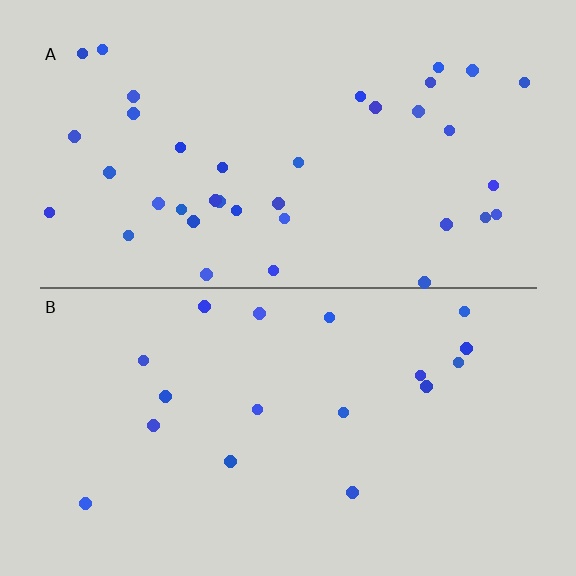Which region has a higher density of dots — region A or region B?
A (the top).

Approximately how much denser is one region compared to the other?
Approximately 2.1× — region A over region B.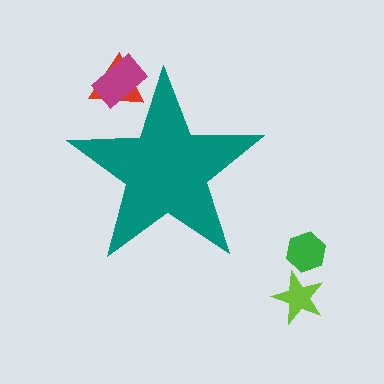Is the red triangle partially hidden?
Yes, the red triangle is partially hidden behind the teal star.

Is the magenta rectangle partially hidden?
Yes, the magenta rectangle is partially hidden behind the teal star.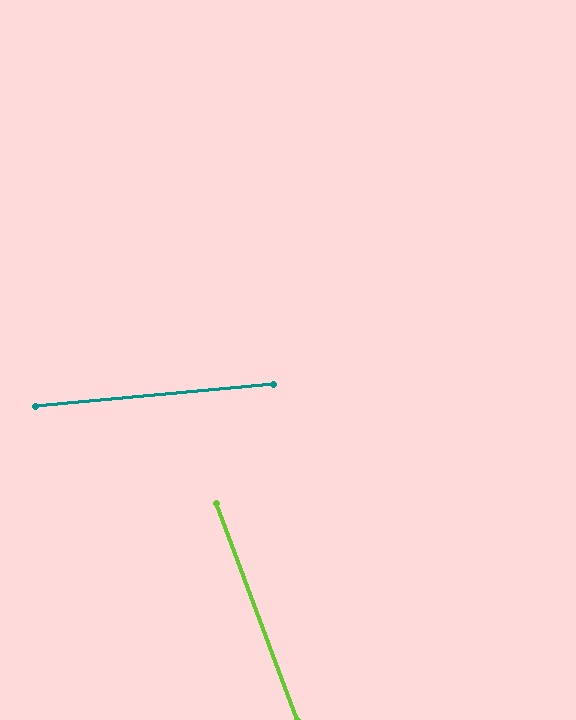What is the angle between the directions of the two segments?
Approximately 75 degrees.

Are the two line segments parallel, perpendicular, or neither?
Neither parallel nor perpendicular — they differ by about 75°.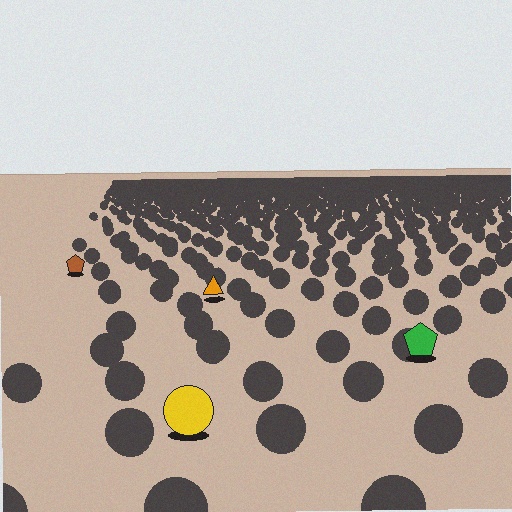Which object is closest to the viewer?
The yellow circle is closest. The texture marks near it are larger and more spread out.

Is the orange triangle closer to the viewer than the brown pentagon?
Yes. The orange triangle is closer — you can tell from the texture gradient: the ground texture is coarser near it.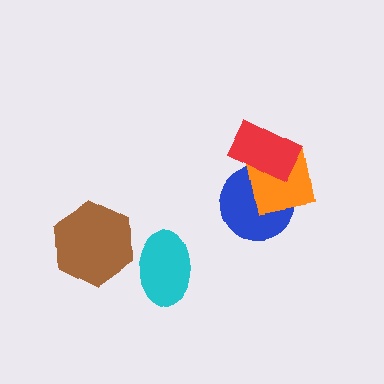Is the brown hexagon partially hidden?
No, no other shape covers it.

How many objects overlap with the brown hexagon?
0 objects overlap with the brown hexagon.